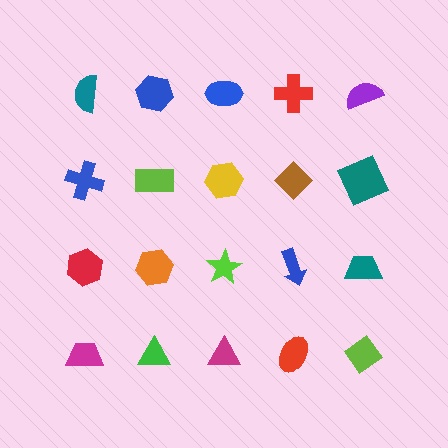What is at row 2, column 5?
A teal square.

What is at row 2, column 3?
A yellow hexagon.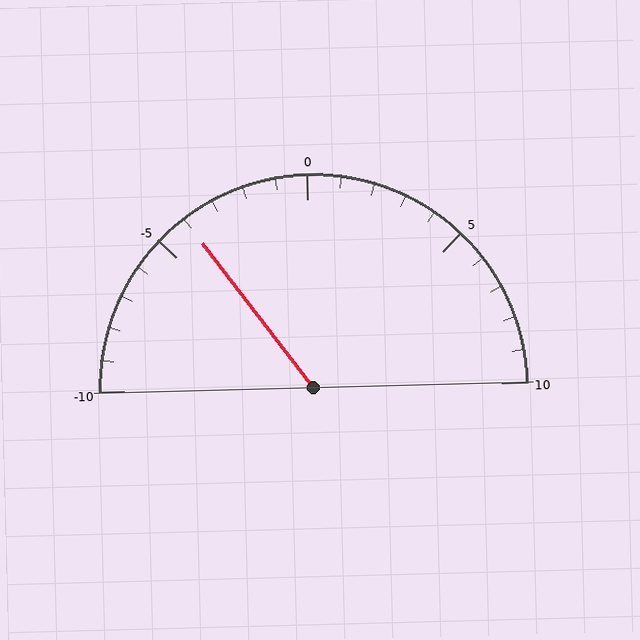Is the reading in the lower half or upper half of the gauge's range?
The reading is in the lower half of the range (-10 to 10).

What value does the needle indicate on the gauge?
The needle indicates approximately -4.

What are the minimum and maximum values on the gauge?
The gauge ranges from -10 to 10.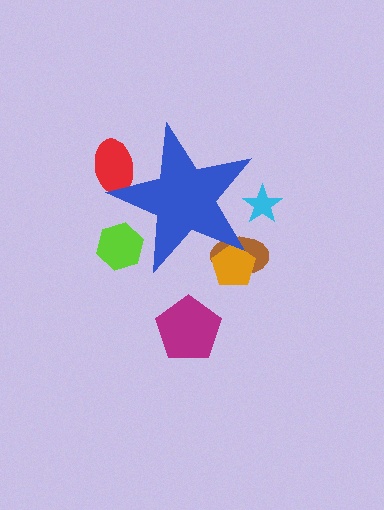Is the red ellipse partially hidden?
Yes, the red ellipse is partially hidden behind the blue star.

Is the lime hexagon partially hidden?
Yes, the lime hexagon is partially hidden behind the blue star.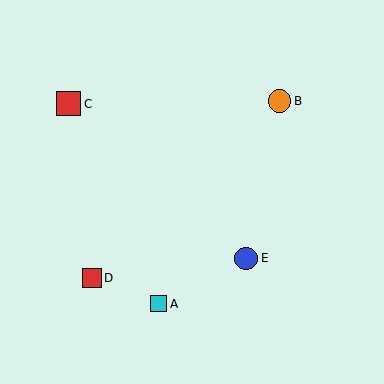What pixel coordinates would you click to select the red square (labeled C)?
Click at (69, 104) to select the red square C.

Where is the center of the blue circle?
The center of the blue circle is at (246, 258).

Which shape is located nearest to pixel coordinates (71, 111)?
The red square (labeled C) at (69, 104) is nearest to that location.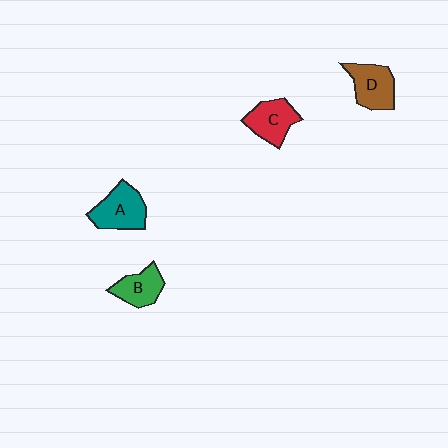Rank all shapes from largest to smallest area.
From largest to smallest: A (teal), D (brown), C (red), B (green).